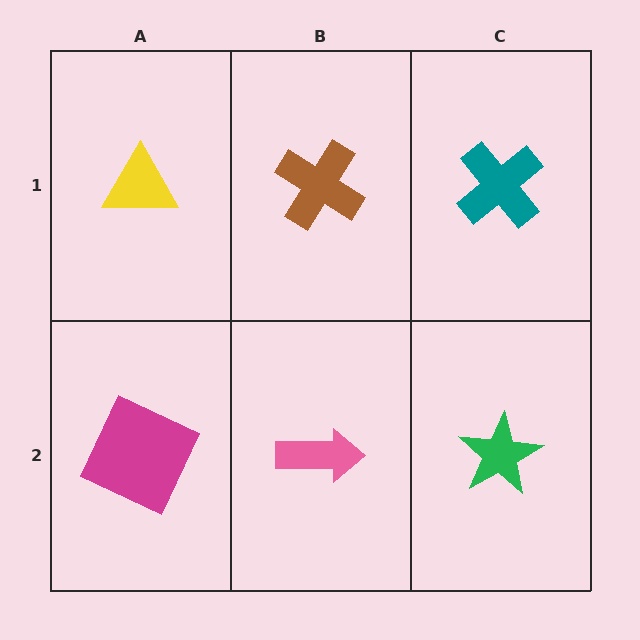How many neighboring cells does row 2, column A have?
2.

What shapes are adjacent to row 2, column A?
A yellow triangle (row 1, column A), a pink arrow (row 2, column B).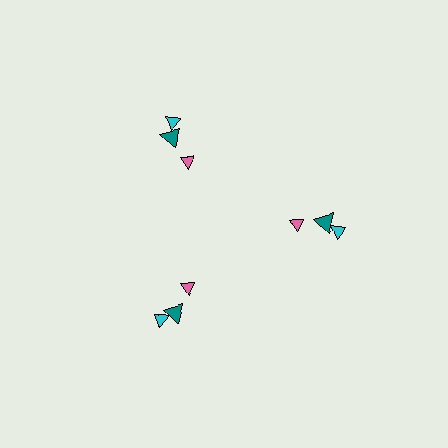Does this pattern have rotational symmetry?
Yes, this pattern has 3-fold rotational symmetry. It looks the same after rotating 120 degrees around the center.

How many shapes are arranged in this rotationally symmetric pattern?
There are 9 shapes, arranged in 3 groups of 3.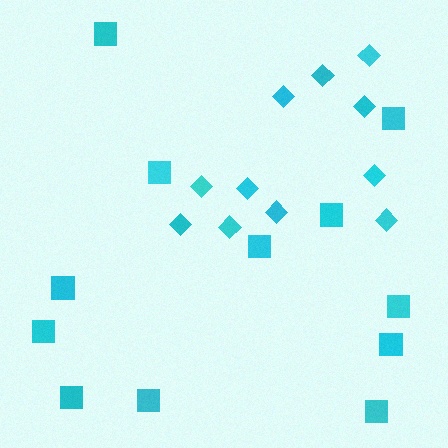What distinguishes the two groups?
There are 2 groups: one group of diamonds (11) and one group of squares (12).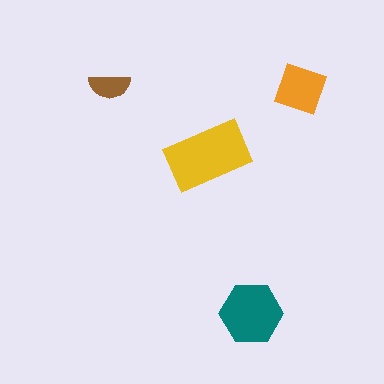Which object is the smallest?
The brown semicircle.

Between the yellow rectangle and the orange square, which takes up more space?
The yellow rectangle.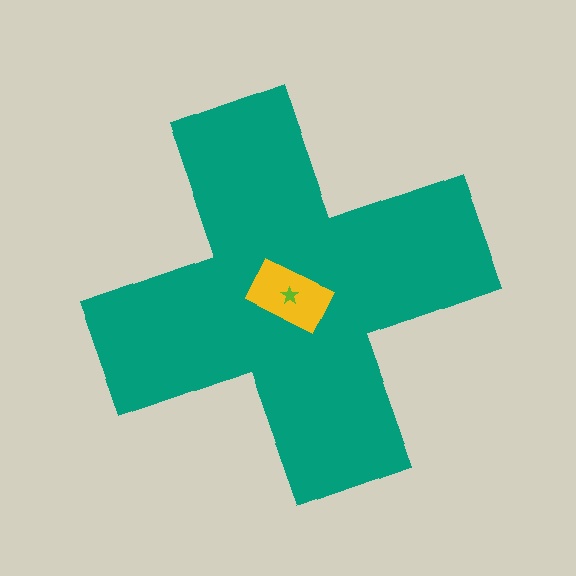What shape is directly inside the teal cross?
The yellow rectangle.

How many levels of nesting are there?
3.